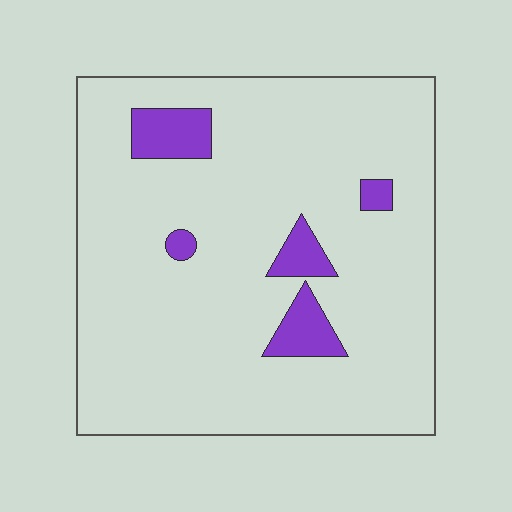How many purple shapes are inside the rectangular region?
5.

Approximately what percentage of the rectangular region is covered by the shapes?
Approximately 10%.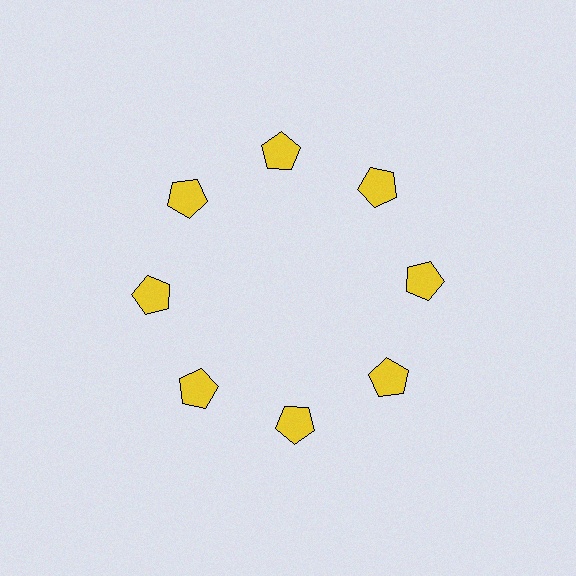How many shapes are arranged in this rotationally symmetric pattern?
There are 8 shapes, arranged in 8 groups of 1.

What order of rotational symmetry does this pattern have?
This pattern has 8-fold rotational symmetry.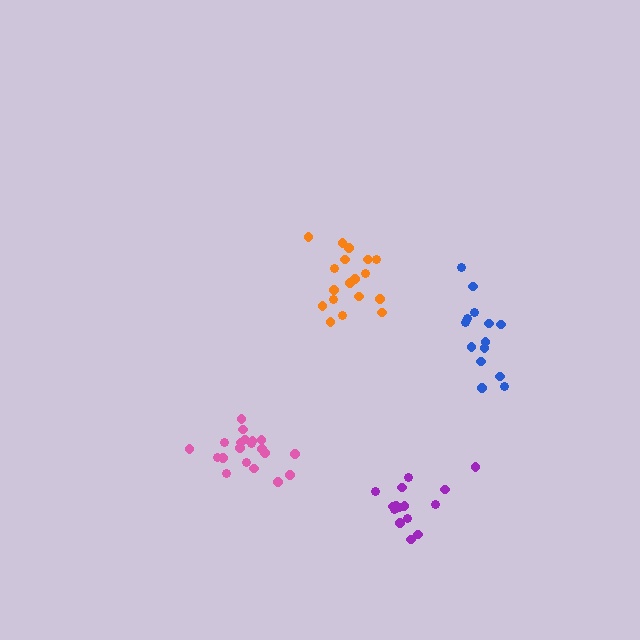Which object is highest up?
The orange cluster is topmost.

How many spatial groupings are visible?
There are 4 spatial groupings.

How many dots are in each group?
Group 1: 14 dots, Group 2: 18 dots, Group 3: 20 dots, Group 4: 15 dots (67 total).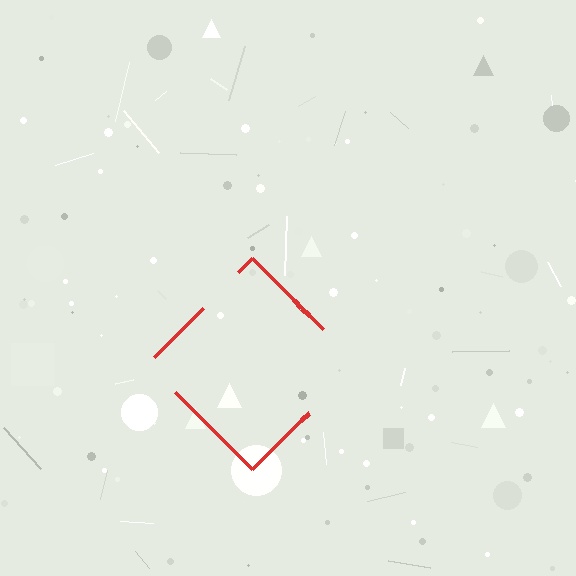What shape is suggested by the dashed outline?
The dashed outline suggests a diamond.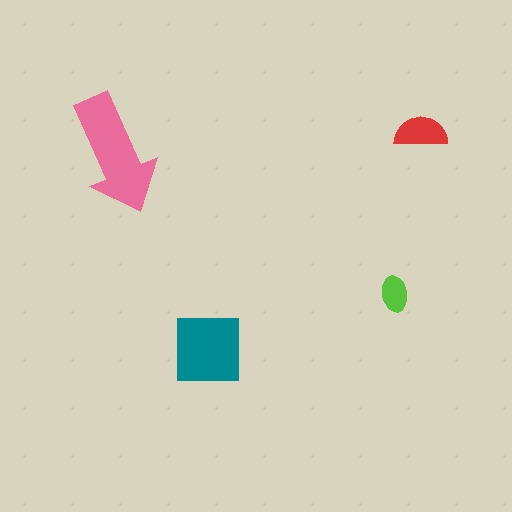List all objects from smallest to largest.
The lime ellipse, the red semicircle, the teal square, the pink arrow.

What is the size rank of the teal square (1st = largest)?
2nd.